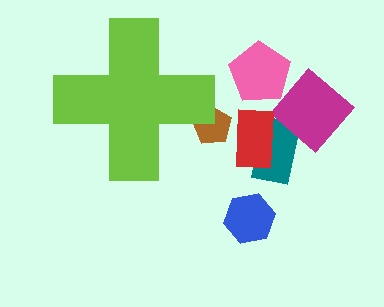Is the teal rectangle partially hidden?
No, the teal rectangle is fully visible.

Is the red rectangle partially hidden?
No, the red rectangle is fully visible.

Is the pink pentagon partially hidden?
No, the pink pentagon is fully visible.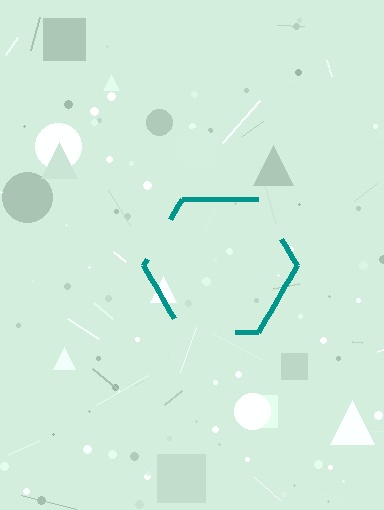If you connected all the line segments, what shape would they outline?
They would outline a hexagon.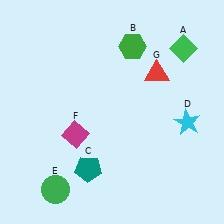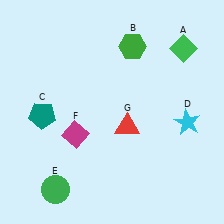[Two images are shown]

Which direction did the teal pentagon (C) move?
The teal pentagon (C) moved up.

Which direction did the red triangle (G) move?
The red triangle (G) moved down.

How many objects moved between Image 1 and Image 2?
2 objects moved between the two images.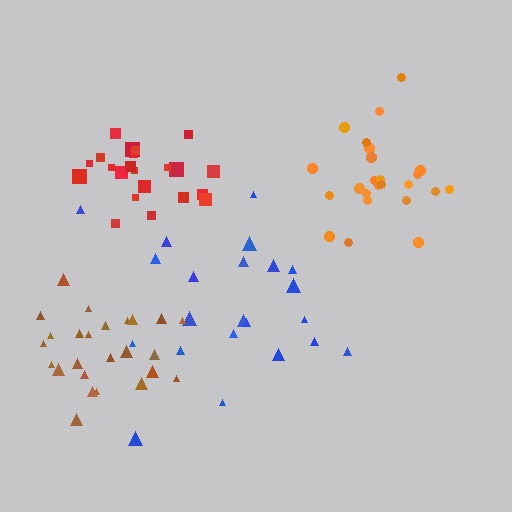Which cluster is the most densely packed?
Orange.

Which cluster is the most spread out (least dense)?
Blue.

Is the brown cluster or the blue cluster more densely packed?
Brown.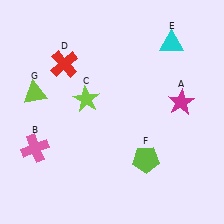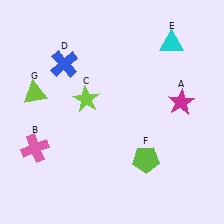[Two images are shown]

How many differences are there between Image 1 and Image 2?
There is 1 difference between the two images.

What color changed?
The cross (D) changed from red in Image 1 to blue in Image 2.